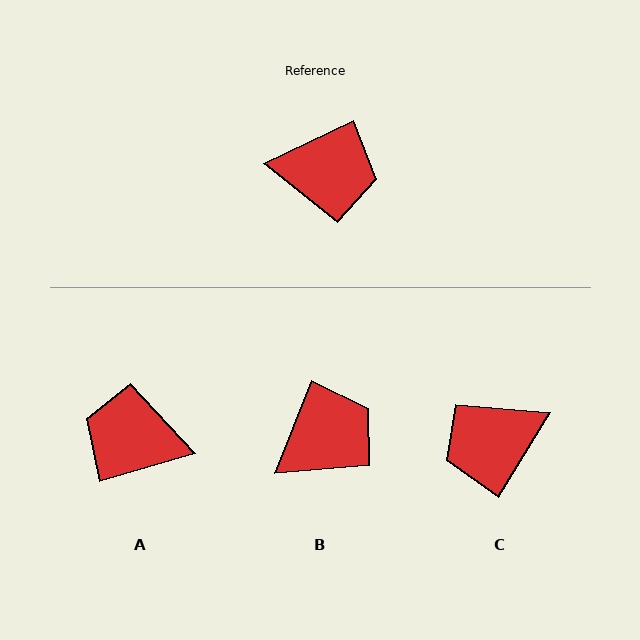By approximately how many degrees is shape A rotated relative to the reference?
Approximately 171 degrees counter-clockwise.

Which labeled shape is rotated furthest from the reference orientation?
A, about 171 degrees away.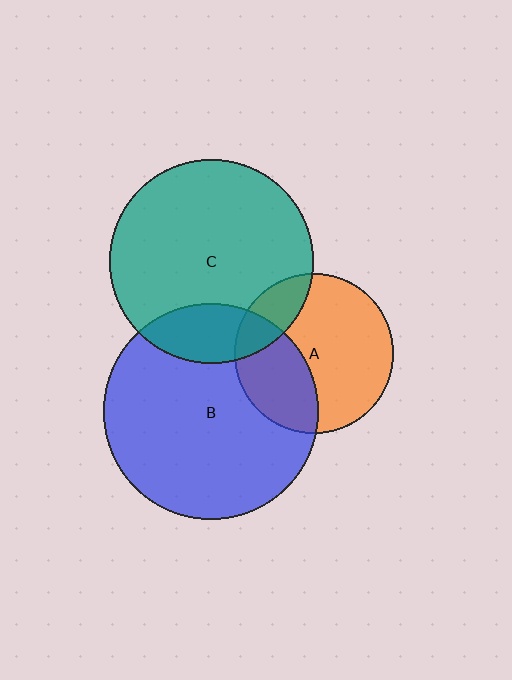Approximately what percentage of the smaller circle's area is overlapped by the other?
Approximately 35%.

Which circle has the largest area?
Circle B (blue).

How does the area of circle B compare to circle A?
Approximately 1.8 times.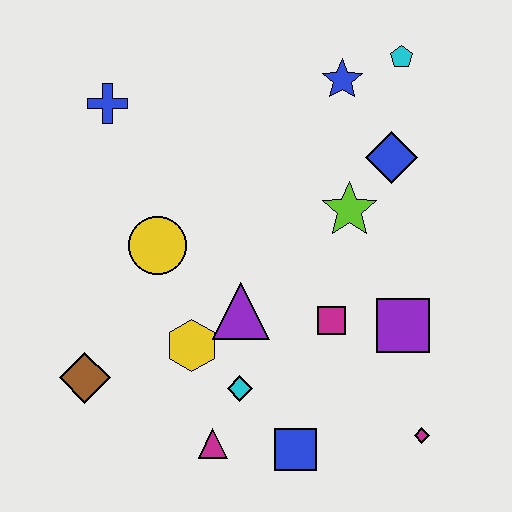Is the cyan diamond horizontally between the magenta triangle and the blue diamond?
Yes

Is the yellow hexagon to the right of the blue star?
No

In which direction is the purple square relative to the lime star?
The purple square is below the lime star.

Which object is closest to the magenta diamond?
The purple square is closest to the magenta diamond.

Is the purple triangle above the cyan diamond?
Yes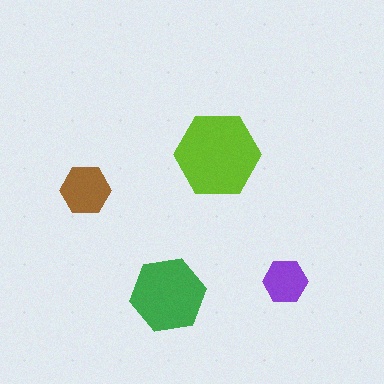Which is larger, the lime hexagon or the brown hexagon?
The lime one.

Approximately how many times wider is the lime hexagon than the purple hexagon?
About 2 times wider.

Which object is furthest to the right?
The purple hexagon is rightmost.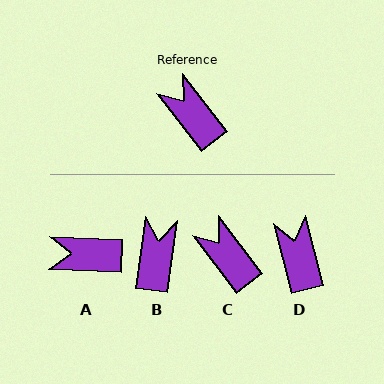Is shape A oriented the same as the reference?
No, it is off by about 50 degrees.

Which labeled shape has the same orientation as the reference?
C.